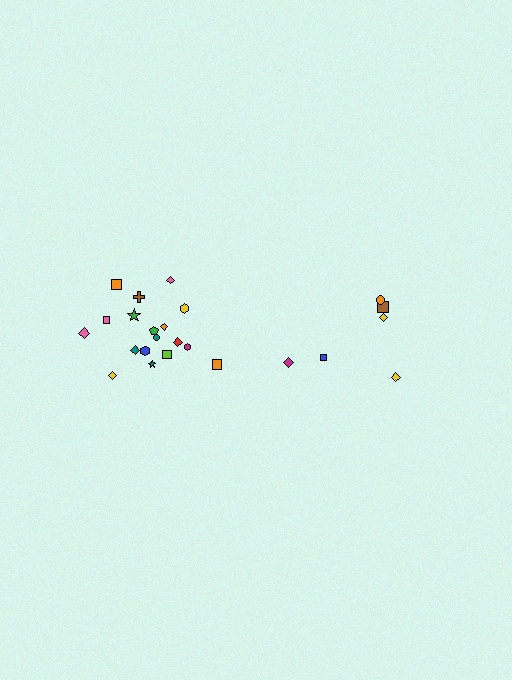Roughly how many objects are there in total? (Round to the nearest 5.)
Roughly 25 objects in total.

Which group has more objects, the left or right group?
The left group.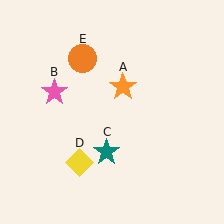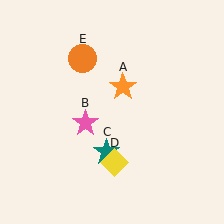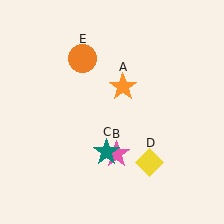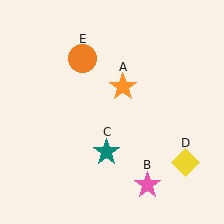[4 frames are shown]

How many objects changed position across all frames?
2 objects changed position: pink star (object B), yellow diamond (object D).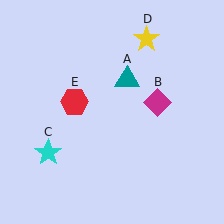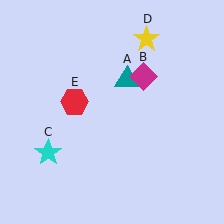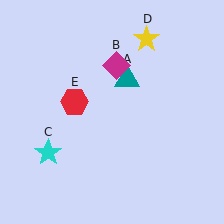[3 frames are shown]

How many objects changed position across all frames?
1 object changed position: magenta diamond (object B).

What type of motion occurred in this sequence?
The magenta diamond (object B) rotated counterclockwise around the center of the scene.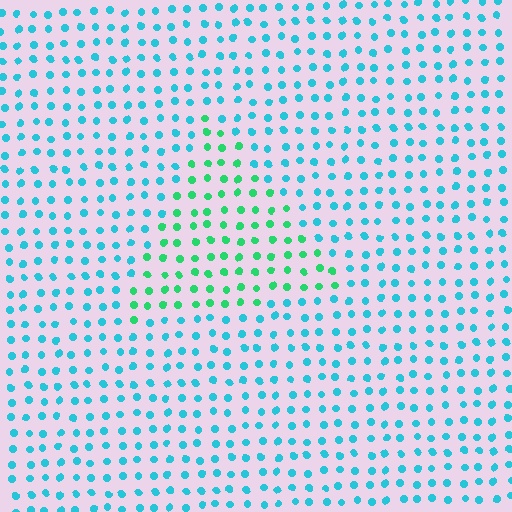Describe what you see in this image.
The image is filled with small cyan elements in a uniform arrangement. A triangle-shaped region is visible where the elements are tinted to a slightly different hue, forming a subtle color boundary.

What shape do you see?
I see a triangle.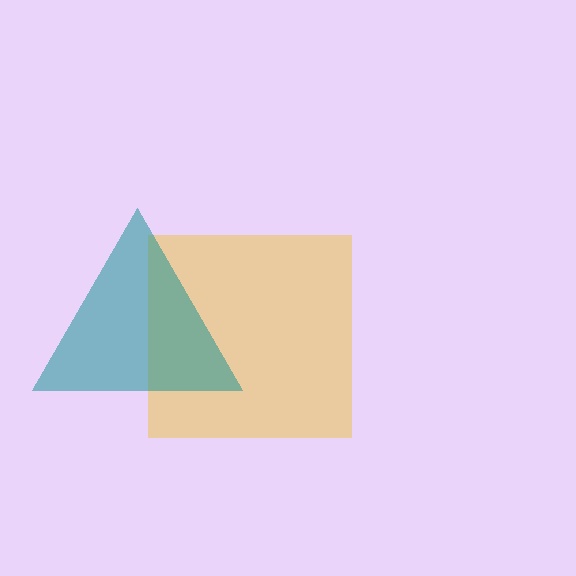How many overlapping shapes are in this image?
There are 2 overlapping shapes in the image.